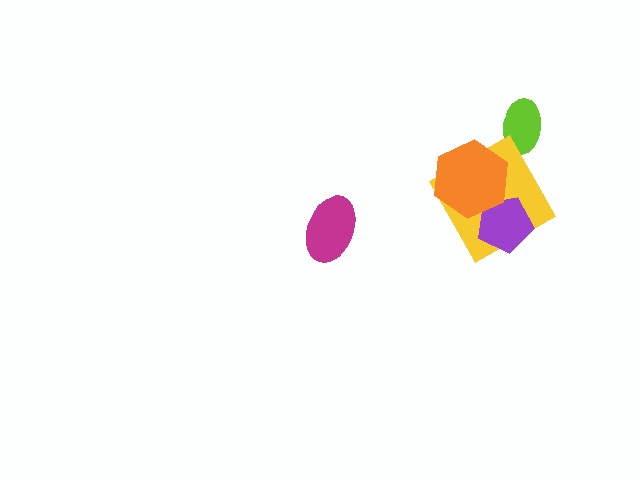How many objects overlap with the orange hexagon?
2 objects overlap with the orange hexagon.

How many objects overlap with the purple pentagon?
2 objects overlap with the purple pentagon.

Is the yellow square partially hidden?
Yes, it is partially covered by another shape.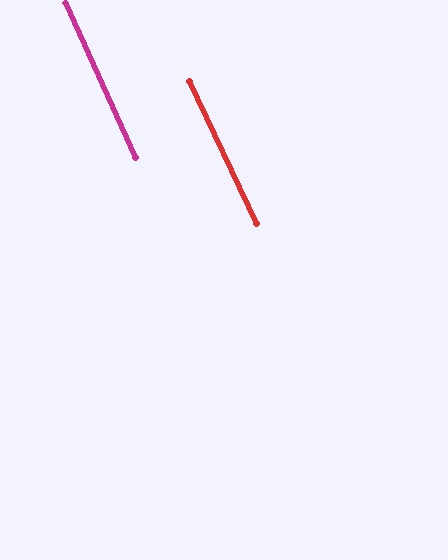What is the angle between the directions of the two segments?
Approximately 1 degree.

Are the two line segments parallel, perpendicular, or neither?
Parallel — their directions differ by only 0.9°.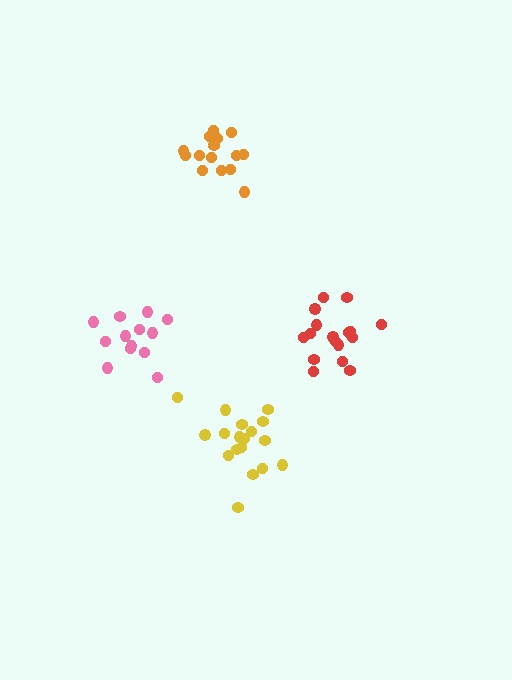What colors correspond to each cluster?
The clusters are colored: pink, yellow, orange, red.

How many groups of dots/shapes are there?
There are 4 groups.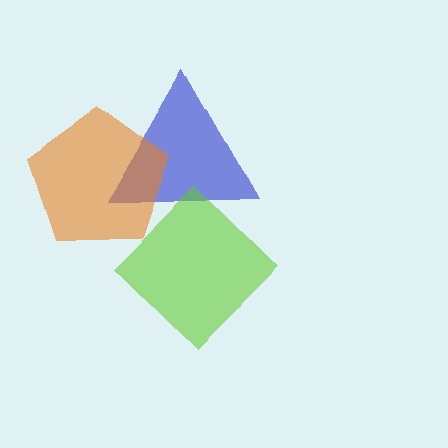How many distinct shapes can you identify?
There are 3 distinct shapes: a blue triangle, an orange pentagon, a lime diamond.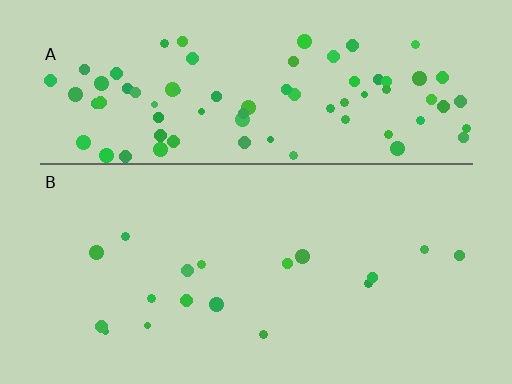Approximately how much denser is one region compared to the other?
Approximately 4.8× — region A over region B.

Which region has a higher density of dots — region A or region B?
A (the top).